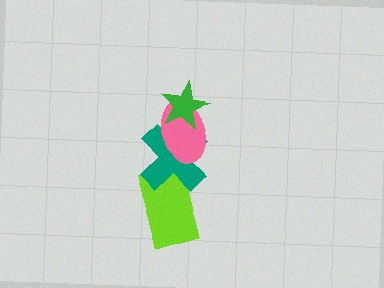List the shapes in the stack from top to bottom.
From top to bottom: the green star, the pink ellipse, the teal cross, the lime rectangle.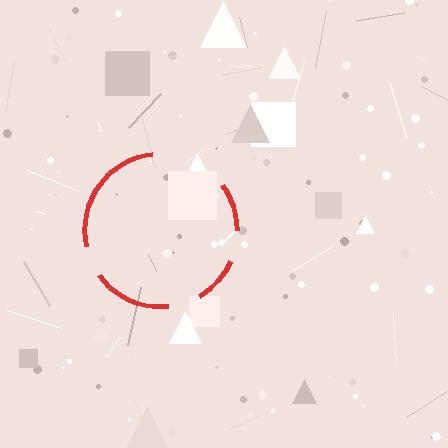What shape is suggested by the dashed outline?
The dashed outline suggests a circle.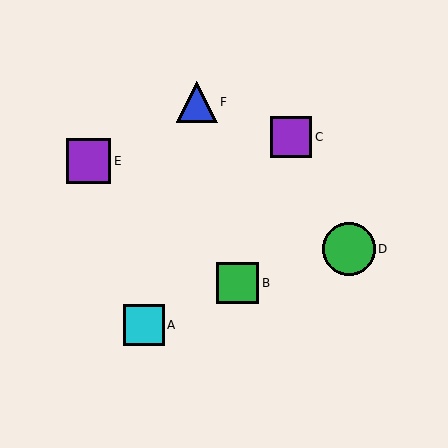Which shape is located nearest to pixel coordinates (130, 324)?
The cyan square (labeled A) at (144, 325) is nearest to that location.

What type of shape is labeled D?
Shape D is a green circle.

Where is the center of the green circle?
The center of the green circle is at (349, 249).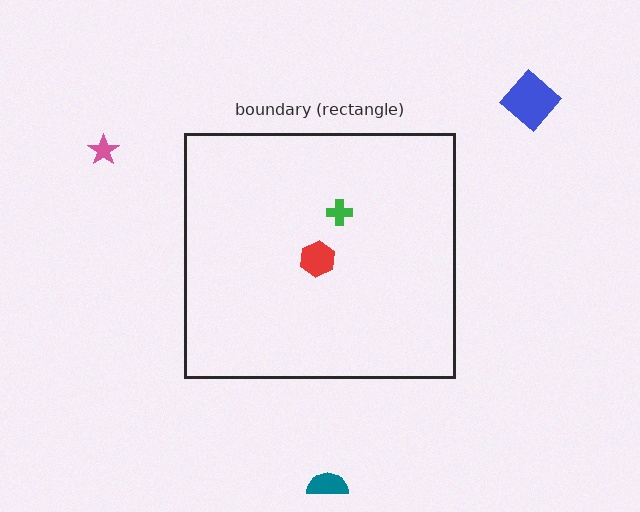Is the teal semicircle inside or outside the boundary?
Outside.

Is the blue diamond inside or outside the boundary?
Outside.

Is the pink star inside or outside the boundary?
Outside.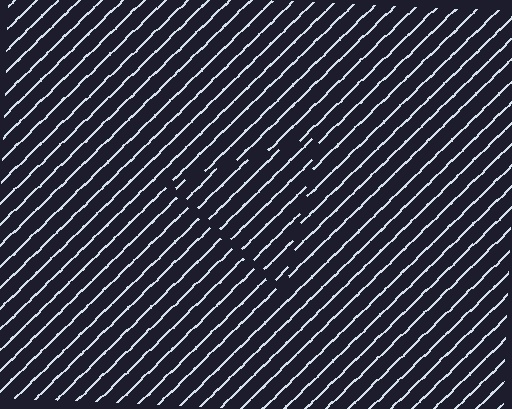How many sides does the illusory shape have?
3 sides — the line-ends trace a triangle.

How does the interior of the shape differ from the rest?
The interior of the shape contains the same grating, shifted by half a period — the contour is defined by the phase discontinuity where line-ends from the inner and outer gratings abut.